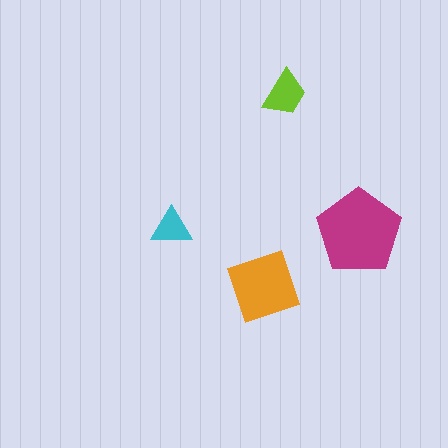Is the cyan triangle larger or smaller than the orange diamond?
Smaller.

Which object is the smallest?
The cyan triangle.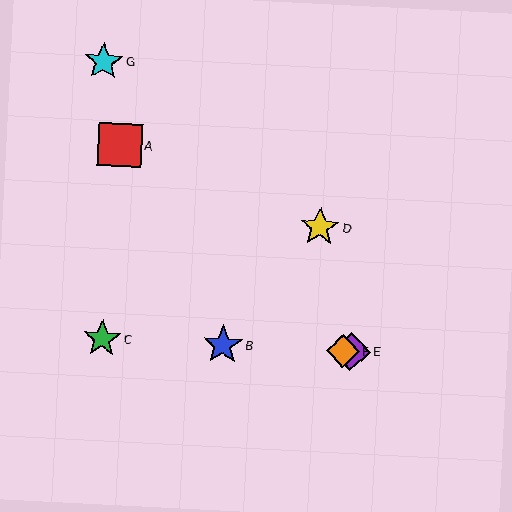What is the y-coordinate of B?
Object B is at y≈345.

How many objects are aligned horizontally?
4 objects (B, C, E, F) are aligned horizontally.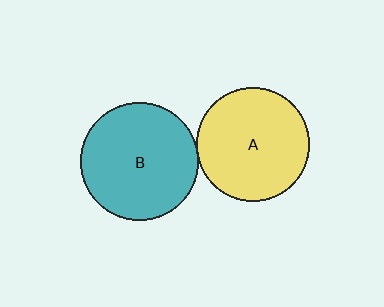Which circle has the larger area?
Circle B (teal).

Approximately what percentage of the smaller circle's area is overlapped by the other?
Approximately 5%.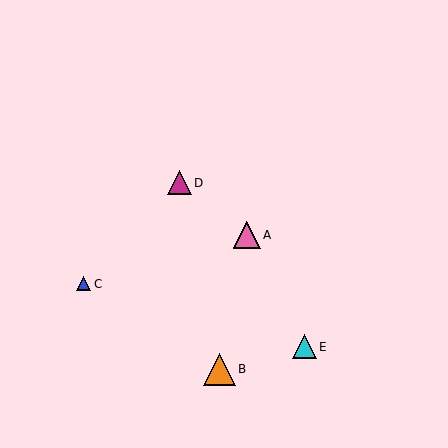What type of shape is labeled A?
Shape A is a pink triangle.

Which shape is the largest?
The orange triangle (labeled B) is the largest.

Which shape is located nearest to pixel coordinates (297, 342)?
The cyan triangle (labeled E) at (304, 347) is nearest to that location.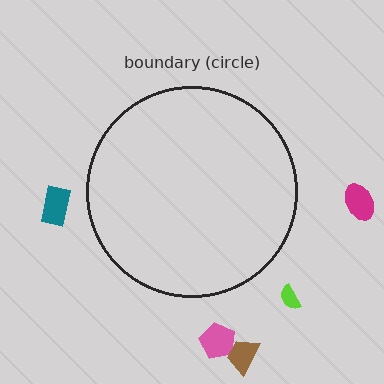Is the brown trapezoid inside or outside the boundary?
Outside.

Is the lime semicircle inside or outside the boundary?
Outside.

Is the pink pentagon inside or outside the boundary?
Outside.